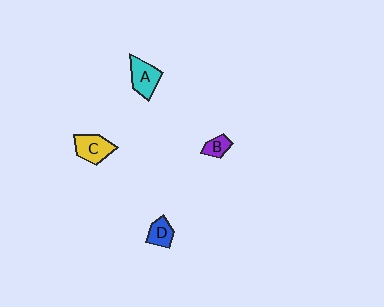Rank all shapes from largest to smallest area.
From largest to smallest: C (yellow), A (cyan), D (blue), B (purple).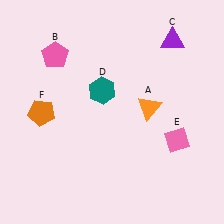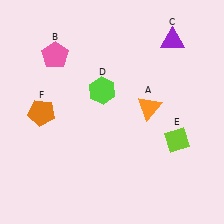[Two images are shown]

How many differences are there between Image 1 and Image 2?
There are 2 differences between the two images.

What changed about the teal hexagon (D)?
In Image 1, D is teal. In Image 2, it changed to lime.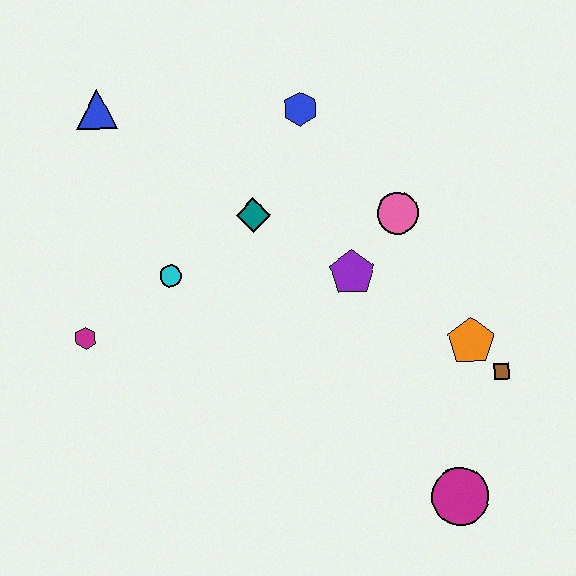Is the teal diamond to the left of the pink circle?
Yes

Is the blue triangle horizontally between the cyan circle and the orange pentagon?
No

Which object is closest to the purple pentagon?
The pink circle is closest to the purple pentagon.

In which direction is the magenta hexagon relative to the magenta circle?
The magenta hexagon is to the left of the magenta circle.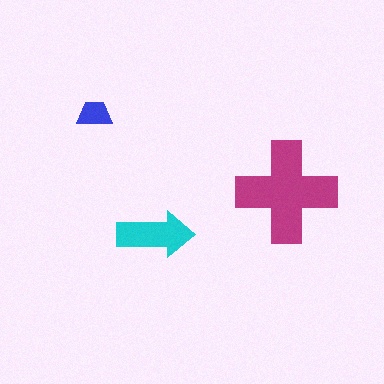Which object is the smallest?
The blue trapezoid.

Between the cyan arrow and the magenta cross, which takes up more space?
The magenta cross.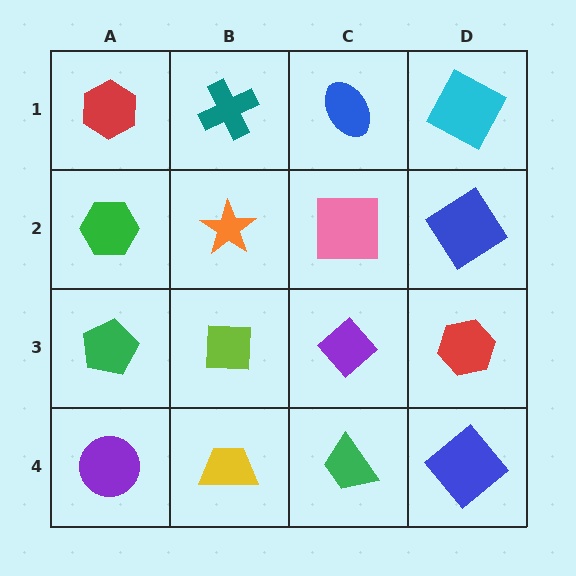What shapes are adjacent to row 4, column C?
A purple diamond (row 3, column C), a yellow trapezoid (row 4, column B), a blue diamond (row 4, column D).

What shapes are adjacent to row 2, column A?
A red hexagon (row 1, column A), a green pentagon (row 3, column A), an orange star (row 2, column B).